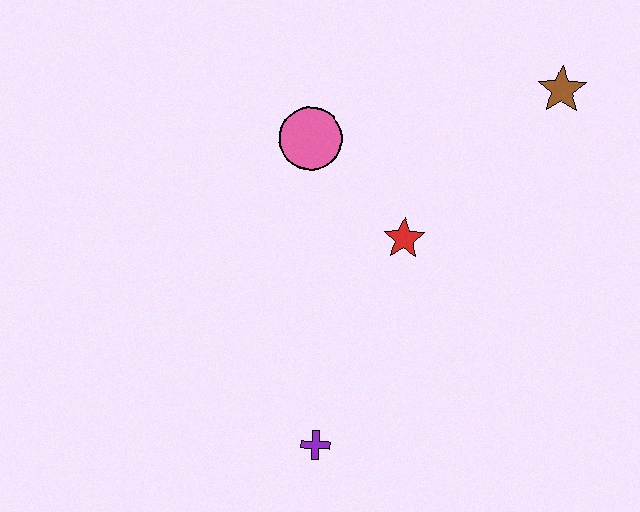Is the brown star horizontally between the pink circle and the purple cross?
No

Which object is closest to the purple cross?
The red star is closest to the purple cross.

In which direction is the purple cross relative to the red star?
The purple cross is below the red star.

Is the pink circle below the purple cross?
No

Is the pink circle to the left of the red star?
Yes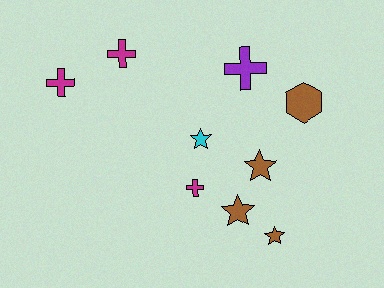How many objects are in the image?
There are 9 objects.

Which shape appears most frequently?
Cross, with 4 objects.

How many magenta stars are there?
There are no magenta stars.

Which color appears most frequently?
Brown, with 4 objects.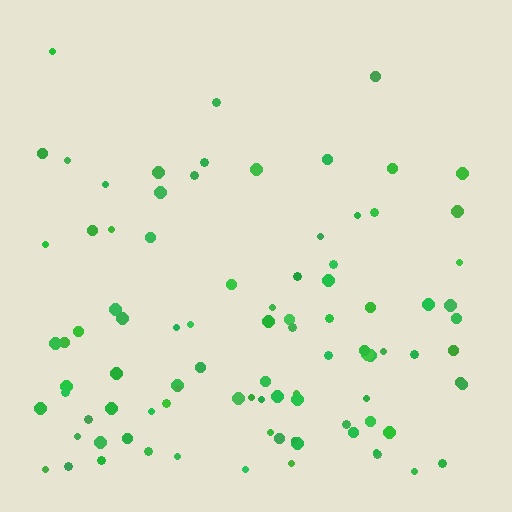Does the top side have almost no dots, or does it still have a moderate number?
Still a moderate number, just noticeably fewer than the bottom.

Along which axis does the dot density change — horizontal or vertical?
Vertical.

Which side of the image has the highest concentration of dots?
The bottom.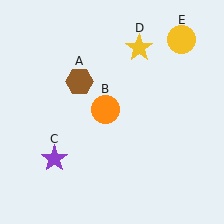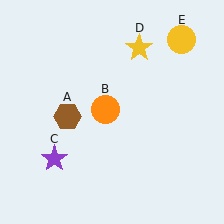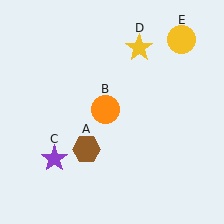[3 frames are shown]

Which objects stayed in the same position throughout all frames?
Orange circle (object B) and purple star (object C) and yellow star (object D) and yellow circle (object E) remained stationary.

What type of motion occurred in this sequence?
The brown hexagon (object A) rotated counterclockwise around the center of the scene.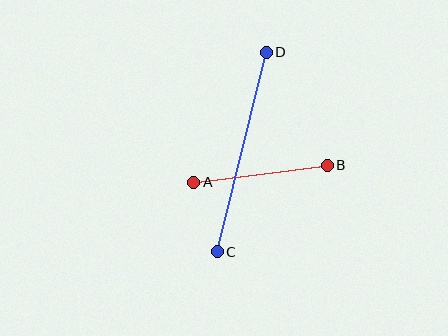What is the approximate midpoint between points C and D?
The midpoint is at approximately (242, 152) pixels.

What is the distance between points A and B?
The distance is approximately 135 pixels.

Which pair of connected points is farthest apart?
Points C and D are farthest apart.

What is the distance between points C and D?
The distance is approximately 205 pixels.